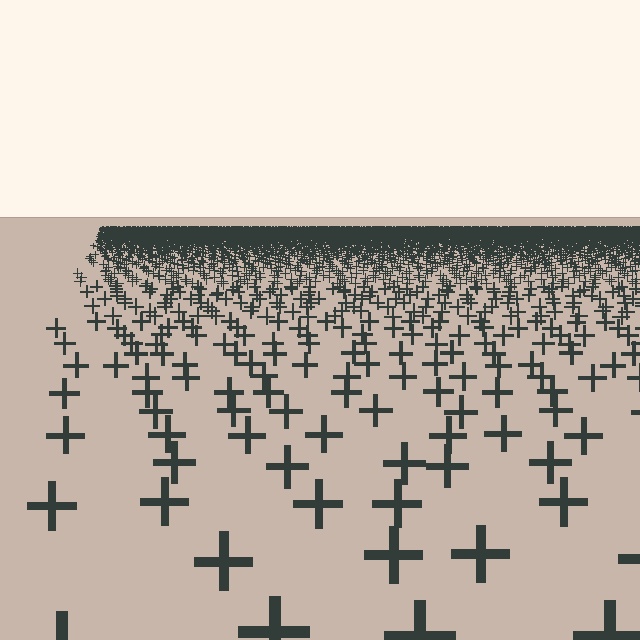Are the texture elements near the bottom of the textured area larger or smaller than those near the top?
Larger. Near the bottom, elements are closer to the viewer and appear at a bigger on-screen size.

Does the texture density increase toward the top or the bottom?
Density increases toward the top.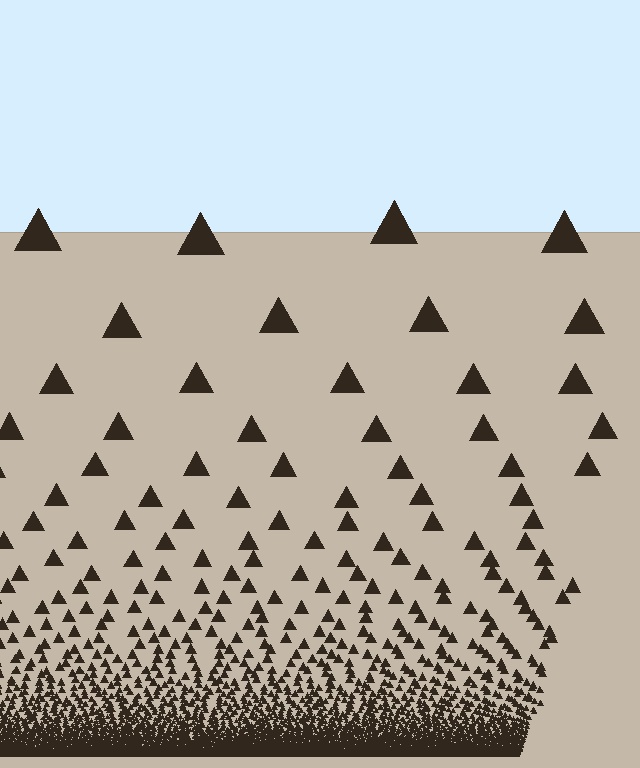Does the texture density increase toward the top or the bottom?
Density increases toward the bottom.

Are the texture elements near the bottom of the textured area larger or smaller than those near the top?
Smaller. The gradient is inverted — elements near the bottom are smaller and denser.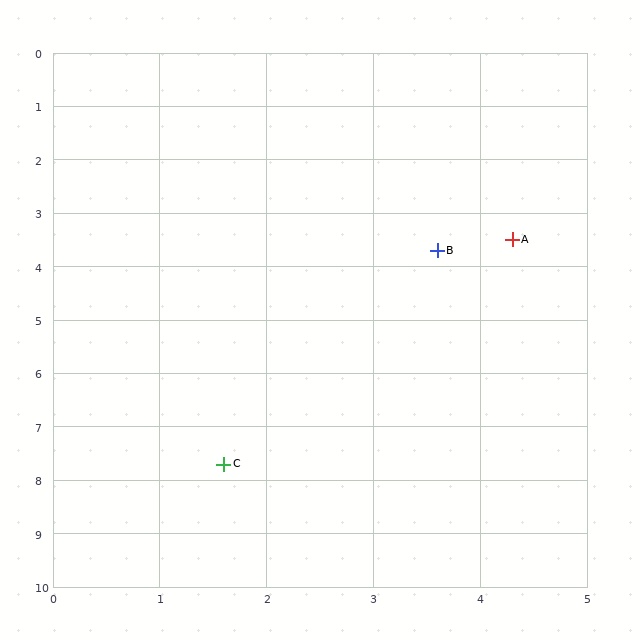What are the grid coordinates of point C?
Point C is at approximately (1.6, 7.7).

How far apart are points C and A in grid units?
Points C and A are about 5.0 grid units apart.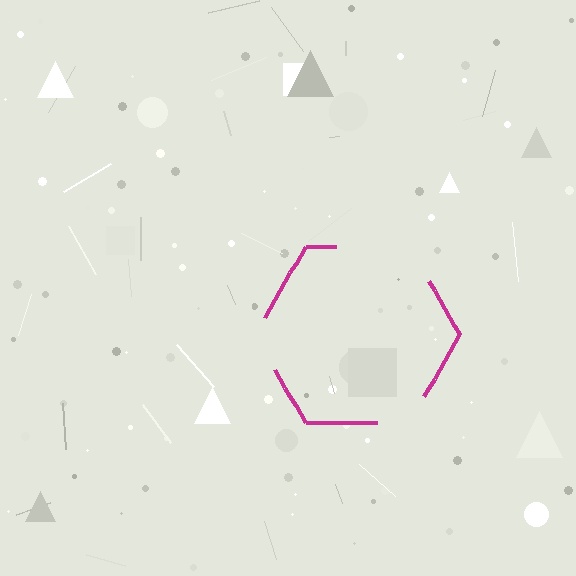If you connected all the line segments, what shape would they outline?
They would outline a hexagon.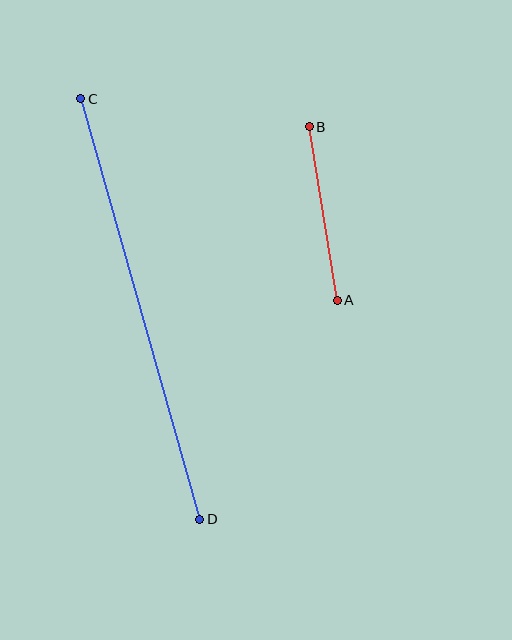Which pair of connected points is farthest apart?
Points C and D are farthest apart.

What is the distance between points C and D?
The distance is approximately 437 pixels.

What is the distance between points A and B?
The distance is approximately 175 pixels.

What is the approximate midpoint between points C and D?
The midpoint is at approximately (140, 309) pixels.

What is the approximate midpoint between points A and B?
The midpoint is at approximately (323, 213) pixels.